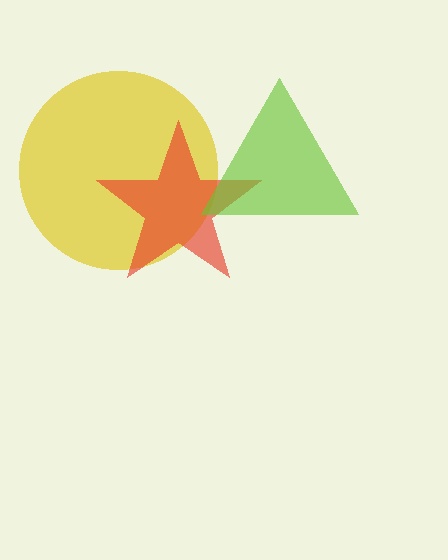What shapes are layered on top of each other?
The layered shapes are: a yellow circle, a red star, a lime triangle.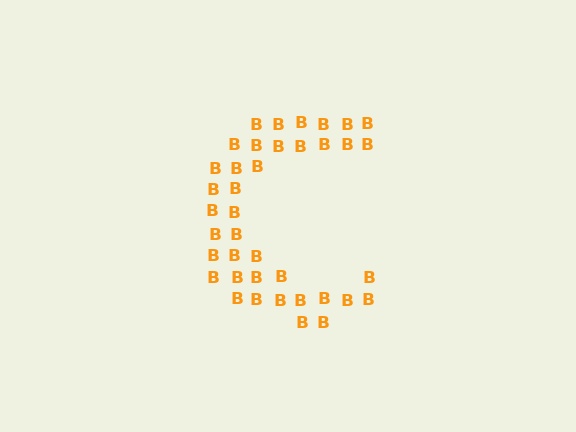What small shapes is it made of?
It is made of small letter B's.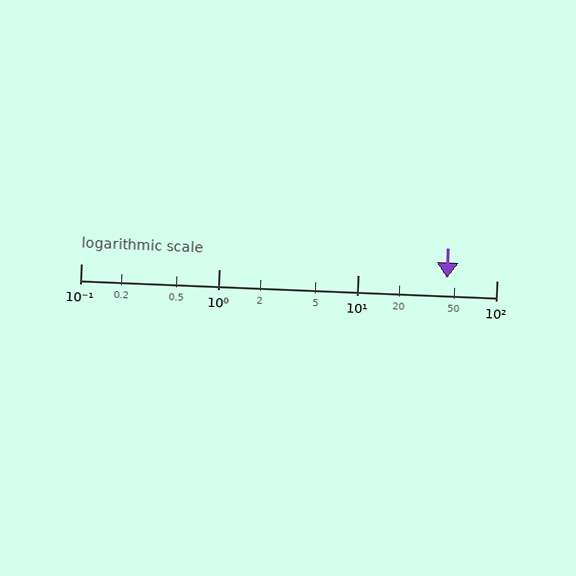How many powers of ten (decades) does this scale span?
The scale spans 3 decades, from 0.1 to 100.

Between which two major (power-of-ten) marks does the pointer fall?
The pointer is between 10 and 100.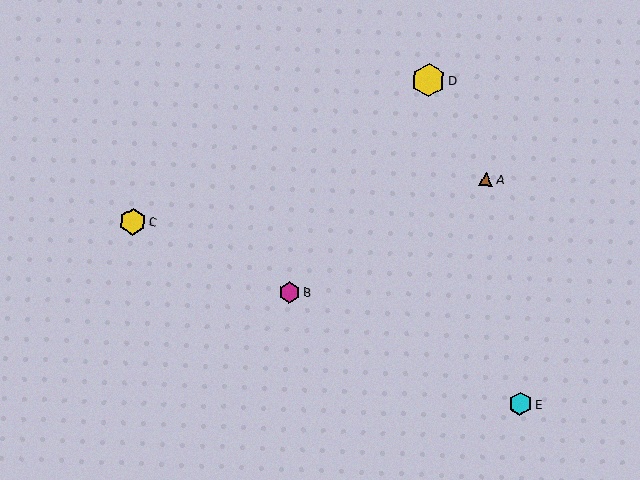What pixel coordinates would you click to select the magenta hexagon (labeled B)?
Click at (289, 292) to select the magenta hexagon B.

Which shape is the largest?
The yellow hexagon (labeled D) is the largest.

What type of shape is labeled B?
Shape B is a magenta hexagon.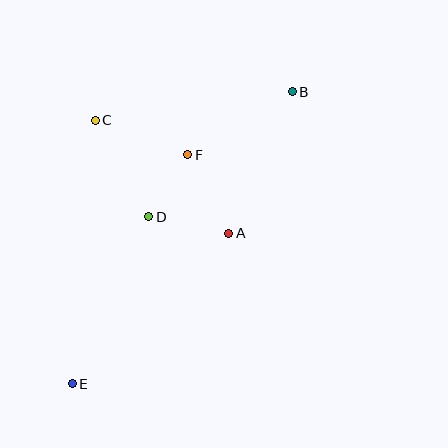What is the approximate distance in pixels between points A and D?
The distance between A and D is approximately 81 pixels.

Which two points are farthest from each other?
Points B and E are farthest from each other.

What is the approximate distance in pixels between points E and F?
The distance between E and F is approximately 256 pixels.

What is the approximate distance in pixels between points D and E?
The distance between D and E is approximately 184 pixels.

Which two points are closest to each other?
Points D and F are closest to each other.